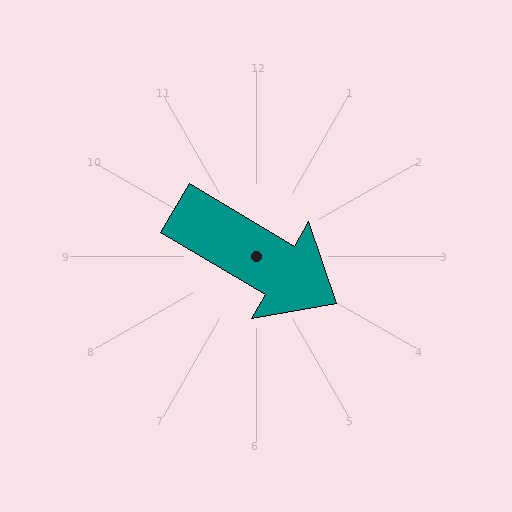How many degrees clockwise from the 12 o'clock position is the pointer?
Approximately 121 degrees.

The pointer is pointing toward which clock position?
Roughly 4 o'clock.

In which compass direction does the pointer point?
Southeast.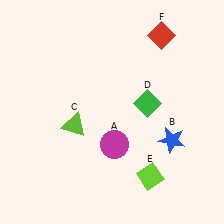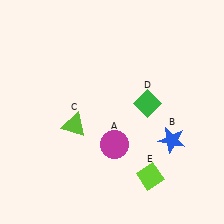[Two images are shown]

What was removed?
The red diamond (F) was removed in Image 2.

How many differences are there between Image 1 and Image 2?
There is 1 difference between the two images.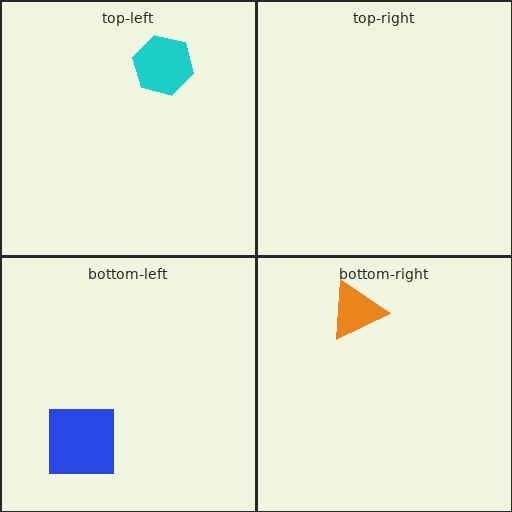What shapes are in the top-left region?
The cyan hexagon.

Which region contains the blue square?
The bottom-left region.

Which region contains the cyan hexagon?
The top-left region.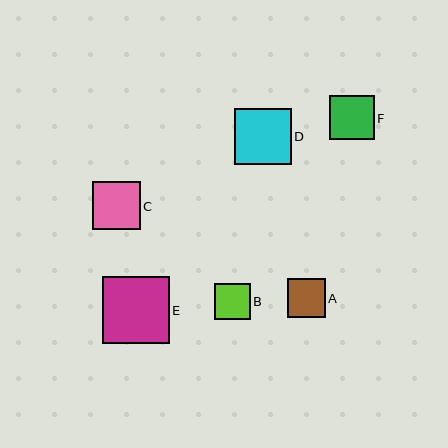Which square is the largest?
Square E is the largest with a size of approximately 67 pixels.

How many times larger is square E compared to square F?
Square E is approximately 1.5 times the size of square F.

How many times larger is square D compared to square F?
Square D is approximately 1.3 times the size of square F.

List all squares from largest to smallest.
From largest to smallest: E, D, C, F, A, B.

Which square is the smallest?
Square B is the smallest with a size of approximately 36 pixels.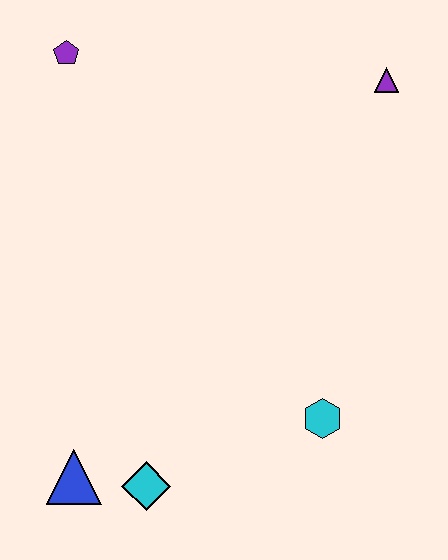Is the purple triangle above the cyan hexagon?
Yes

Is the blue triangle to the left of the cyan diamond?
Yes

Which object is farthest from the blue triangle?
The purple triangle is farthest from the blue triangle.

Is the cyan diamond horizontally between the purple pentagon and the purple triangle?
Yes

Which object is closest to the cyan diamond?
The blue triangle is closest to the cyan diamond.